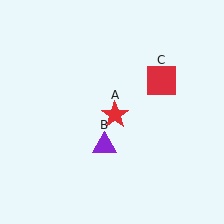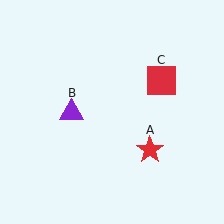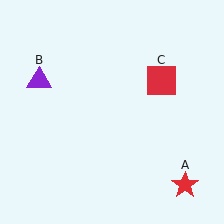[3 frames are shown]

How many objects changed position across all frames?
2 objects changed position: red star (object A), purple triangle (object B).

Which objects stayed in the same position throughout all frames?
Red square (object C) remained stationary.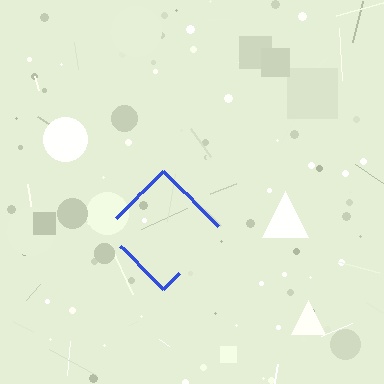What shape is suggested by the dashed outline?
The dashed outline suggests a diamond.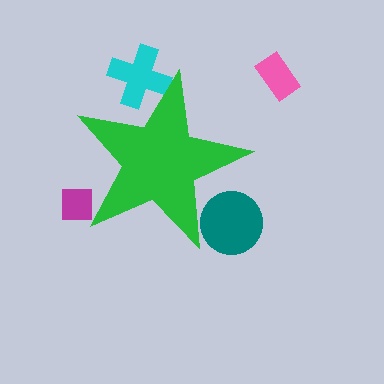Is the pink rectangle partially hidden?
No, the pink rectangle is fully visible.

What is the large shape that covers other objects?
A green star.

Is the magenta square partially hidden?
Yes, the magenta square is partially hidden behind the green star.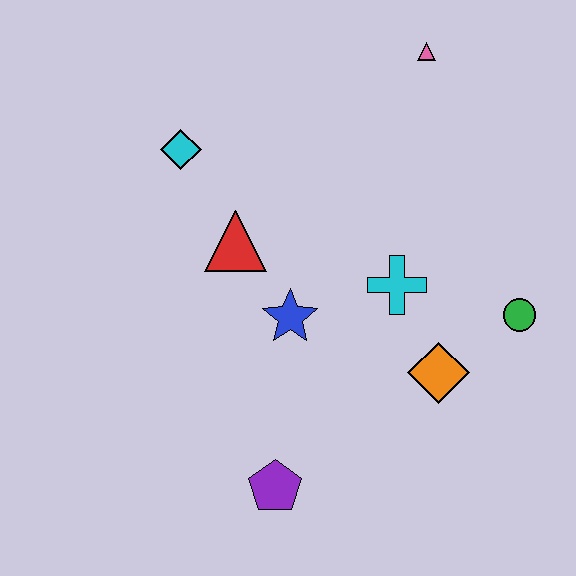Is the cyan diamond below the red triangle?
No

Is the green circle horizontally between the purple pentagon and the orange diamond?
No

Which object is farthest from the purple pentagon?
The pink triangle is farthest from the purple pentagon.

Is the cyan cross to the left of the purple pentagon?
No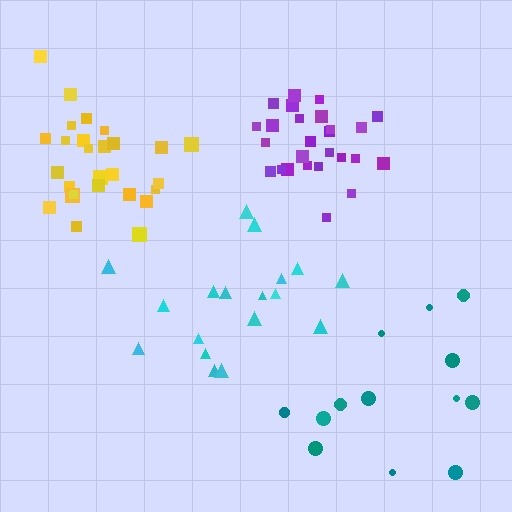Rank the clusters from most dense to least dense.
purple, yellow, cyan, teal.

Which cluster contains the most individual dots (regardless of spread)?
Yellow (28).